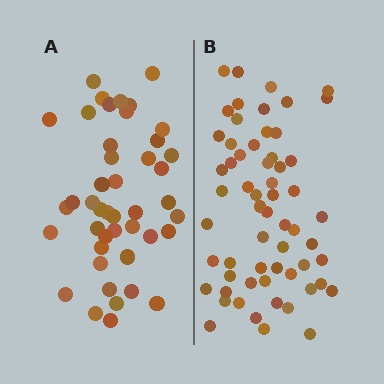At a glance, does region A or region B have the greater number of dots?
Region B (the right region) has more dots.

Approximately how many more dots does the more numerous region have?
Region B has approximately 15 more dots than region A.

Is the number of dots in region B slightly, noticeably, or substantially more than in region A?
Region B has noticeably more, but not dramatically so. The ratio is roughly 1.4 to 1.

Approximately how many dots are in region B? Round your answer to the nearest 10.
About 60 dots.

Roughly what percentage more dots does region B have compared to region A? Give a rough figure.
About 35% more.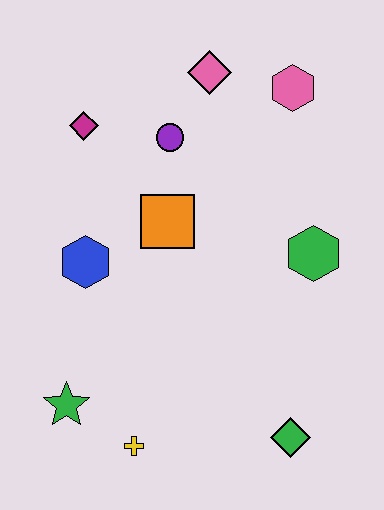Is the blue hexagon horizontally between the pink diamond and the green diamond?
No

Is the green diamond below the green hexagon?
Yes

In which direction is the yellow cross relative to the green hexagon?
The yellow cross is below the green hexagon.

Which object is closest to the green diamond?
The yellow cross is closest to the green diamond.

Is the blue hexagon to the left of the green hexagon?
Yes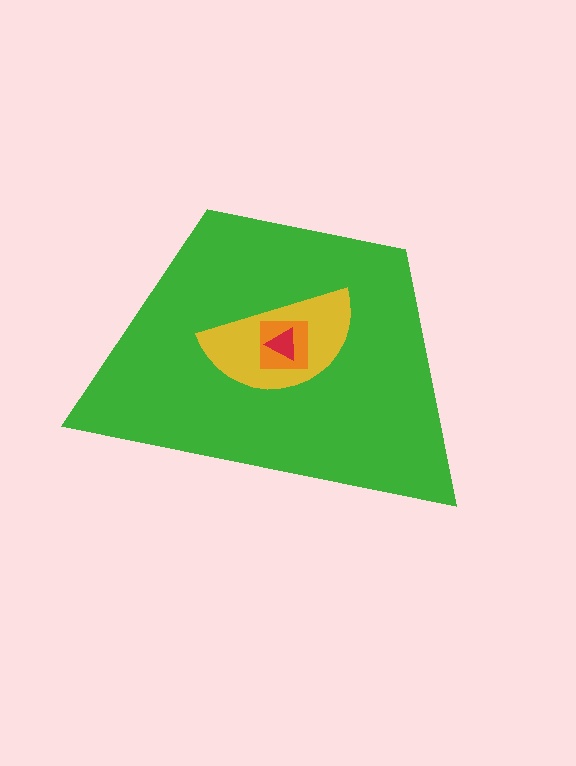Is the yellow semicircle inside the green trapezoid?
Yes.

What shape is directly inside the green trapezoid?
The yellow semicircle.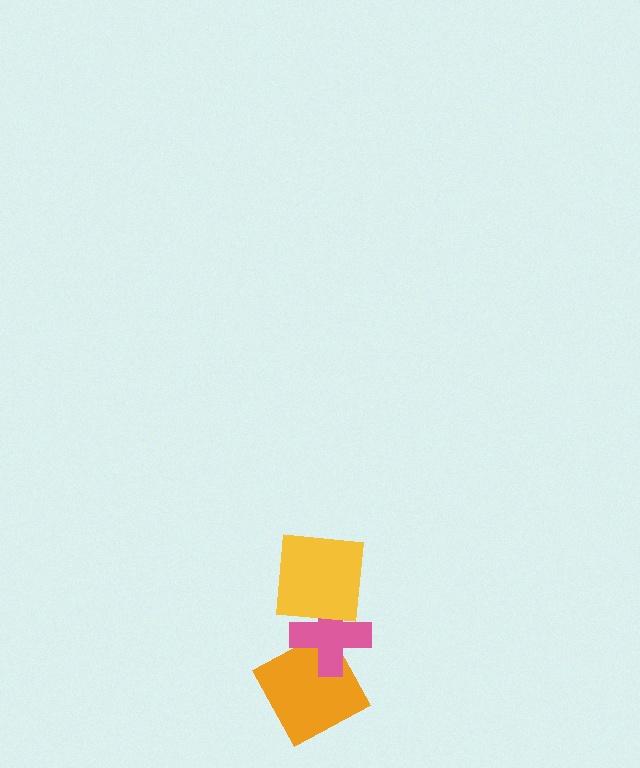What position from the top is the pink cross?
The pink cross is 2nd from the top.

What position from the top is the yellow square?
The yellow square is 1st from the top.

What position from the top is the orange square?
The orange square is 3rd from the top.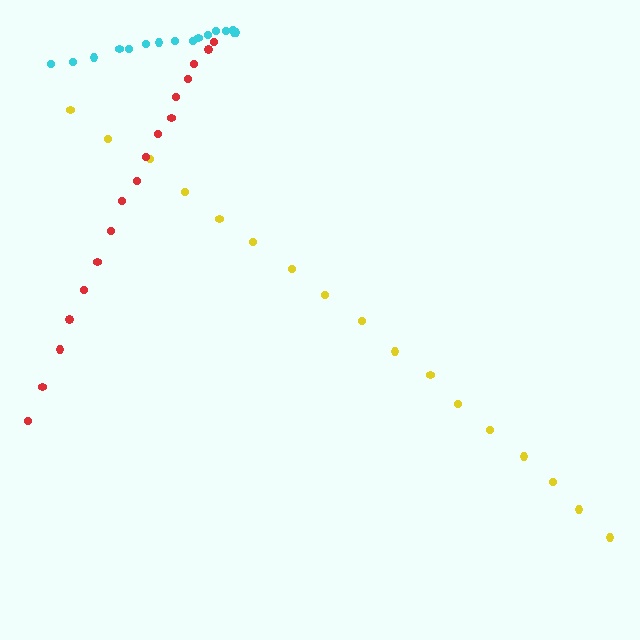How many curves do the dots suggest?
There are 3 distinct paths.